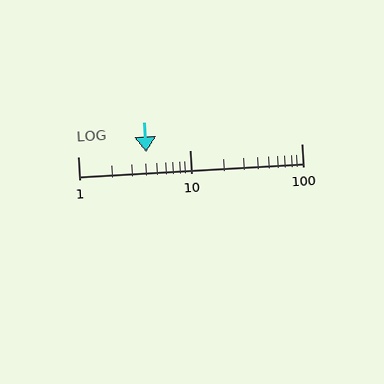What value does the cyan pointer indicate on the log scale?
The pointer indicates approximately 4.1.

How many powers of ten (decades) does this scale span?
The scale spans 2 decades, from 1 to 100.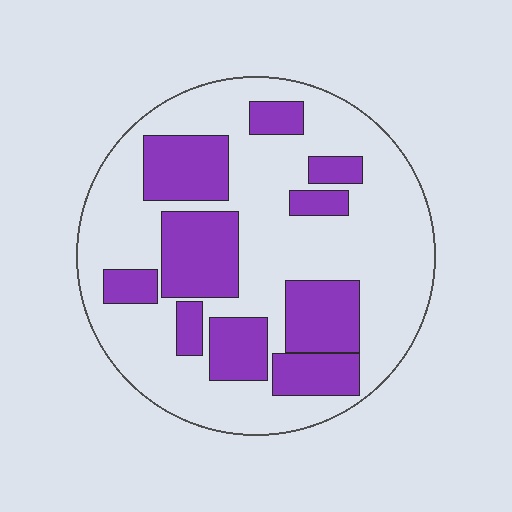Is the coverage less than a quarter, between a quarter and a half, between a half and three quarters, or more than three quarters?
Between a quarter and a half.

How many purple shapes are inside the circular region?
10.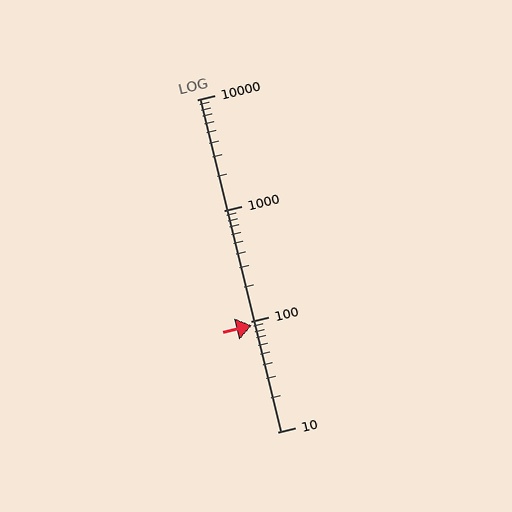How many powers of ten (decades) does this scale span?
The scale spans 3 decades, from 10 to 10000.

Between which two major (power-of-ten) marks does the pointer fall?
The pointer is between 10 and 100.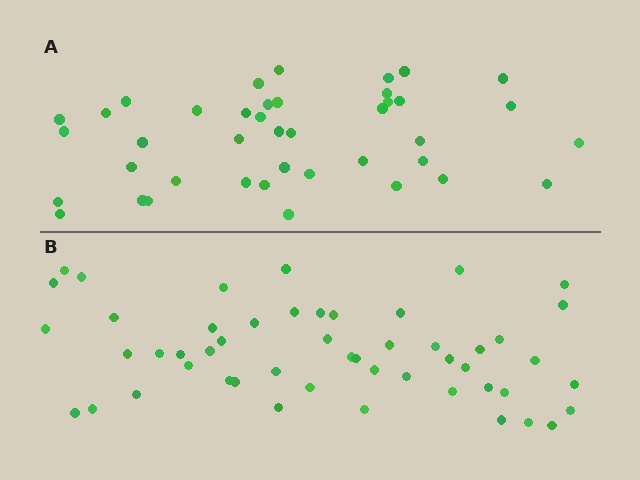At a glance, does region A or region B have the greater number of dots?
Region B (the bottom region) has more dots.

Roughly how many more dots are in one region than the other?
Region B has roughly 10 or so more dots than region A.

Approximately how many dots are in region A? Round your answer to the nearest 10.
About 40 dots. (The exact count is 41, which rounds to 40.)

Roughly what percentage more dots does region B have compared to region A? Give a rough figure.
About 25% more.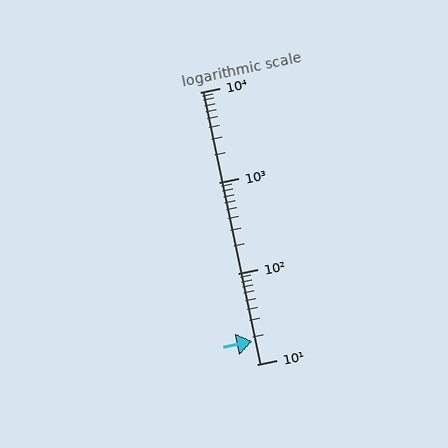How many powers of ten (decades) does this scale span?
The scale spans 3 decades, from 10 to 10000.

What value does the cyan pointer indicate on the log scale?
The pointer indicates approximately 18.